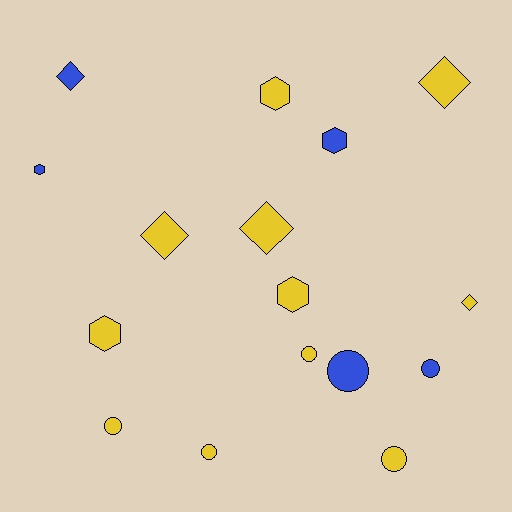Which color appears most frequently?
Yellow, with 11 objects.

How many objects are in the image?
There are 16 objects.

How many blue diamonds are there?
There is 1 blue diamond.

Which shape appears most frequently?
Circle, with 6 objects.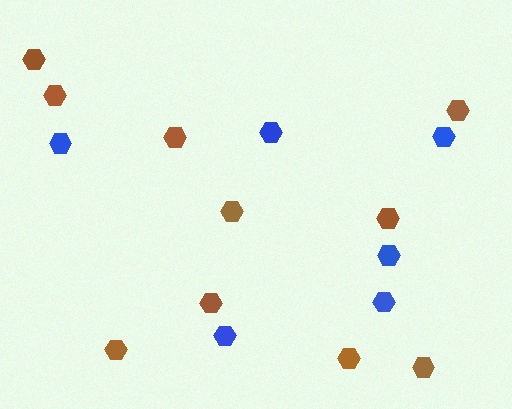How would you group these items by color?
There are 2 groups: one group of brown hexagons (10) and one group of blue hexagons (6).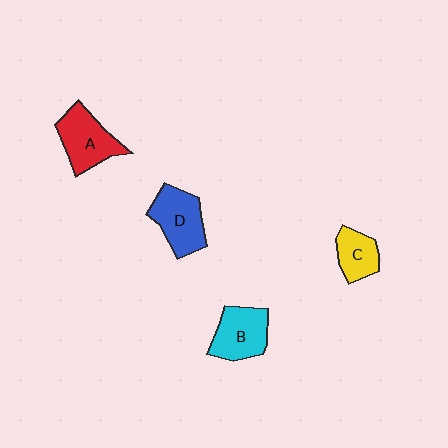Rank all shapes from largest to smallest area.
From largest to smallest: A (red), D (blue), B (cyan), C (yellow).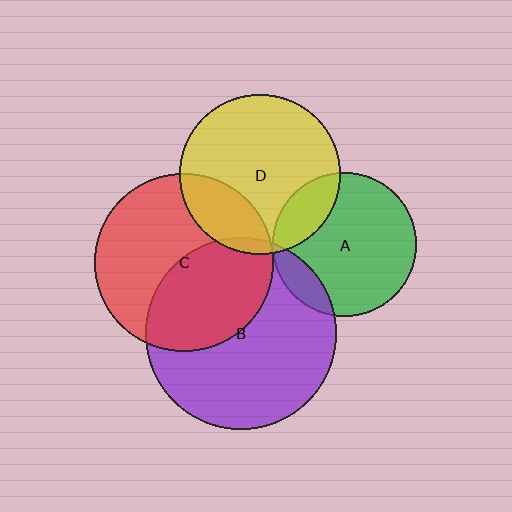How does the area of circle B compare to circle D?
Approximately 1.4 times.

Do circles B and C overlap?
Yes.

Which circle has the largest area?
Circle B (purple).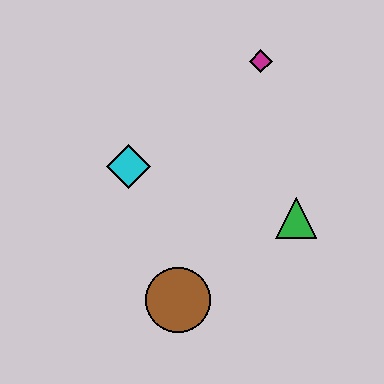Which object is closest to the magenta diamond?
The green triangle is closest to the magenta diamond.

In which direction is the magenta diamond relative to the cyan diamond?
The magenta diamond is to the right of the cyan diamond.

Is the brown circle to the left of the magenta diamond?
Yes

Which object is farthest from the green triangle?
The cyan diamond is farthest from the green triangle.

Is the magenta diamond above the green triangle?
Yes